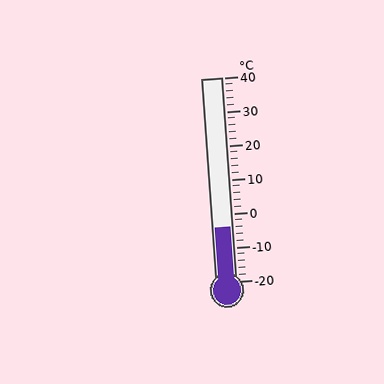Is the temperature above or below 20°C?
The temperature is below 20°C.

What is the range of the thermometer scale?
The thermometer scale ranges from -20°C to 40°C.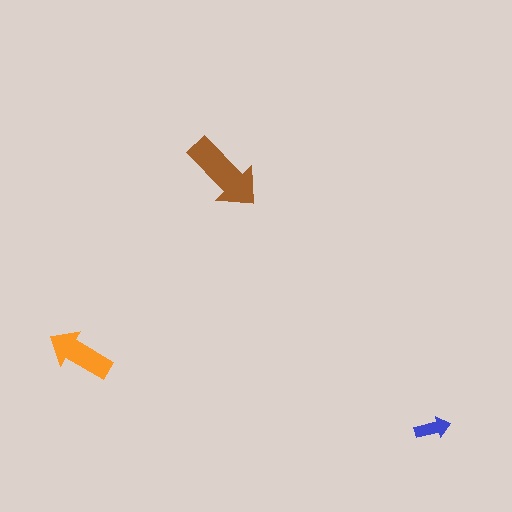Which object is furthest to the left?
The orange arrow is leftmost.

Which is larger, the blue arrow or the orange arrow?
The orange one.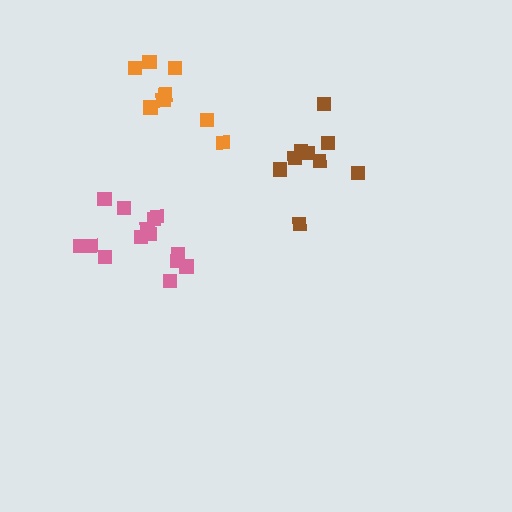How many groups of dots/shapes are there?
There are 3 groups.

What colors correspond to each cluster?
The clusters are colored: brown, pink, orange.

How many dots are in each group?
Group 1: 9 dots, Group 2: 14 dots, Group 3: 8 dots (31 total).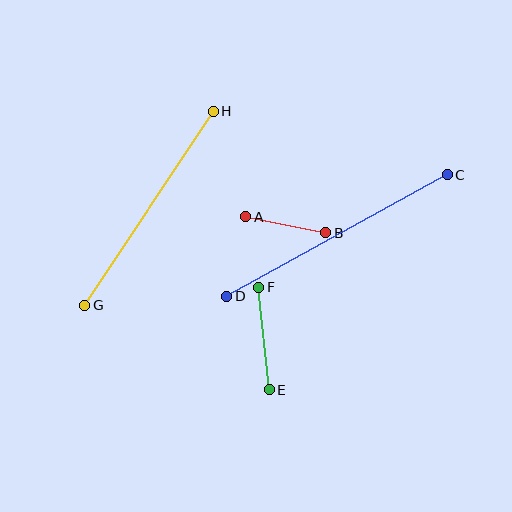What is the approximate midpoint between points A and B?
The midpoint is at approximately (286, 225) pixels.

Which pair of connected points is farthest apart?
Points C and D are farthest apart.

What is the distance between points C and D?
The distance is approximately 252 pixels.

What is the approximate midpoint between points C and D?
The midpoint is at approximately (337, 235) pixels.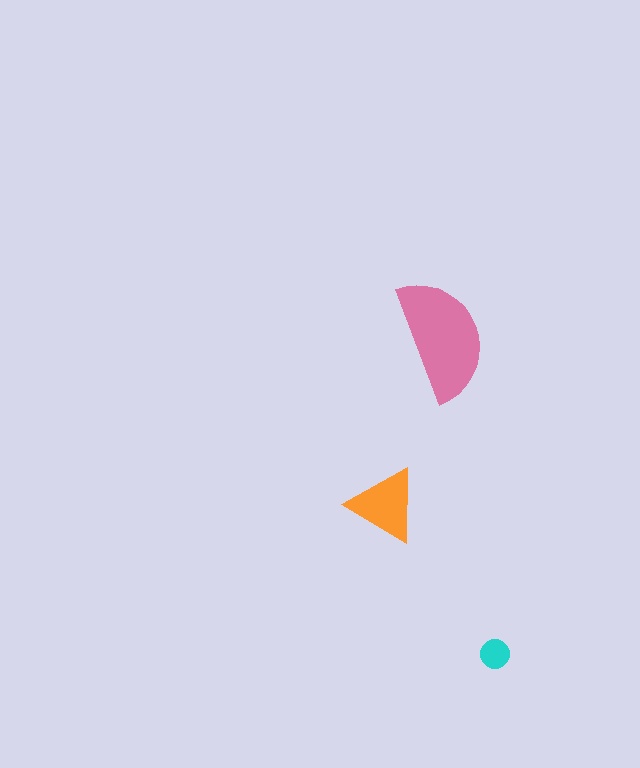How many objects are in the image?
There are 3 objects in the image.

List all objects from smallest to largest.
The cyan circle, the orange triangle, the pink semicircle.